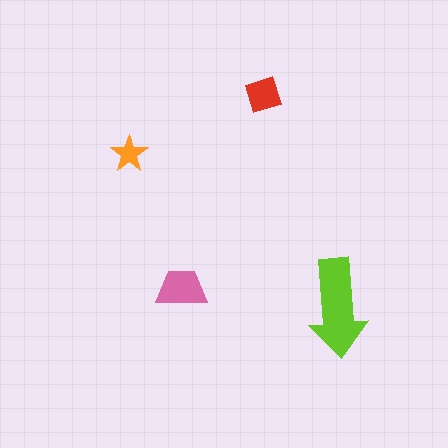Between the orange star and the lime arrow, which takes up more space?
The lime arrow.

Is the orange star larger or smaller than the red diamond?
Smaller.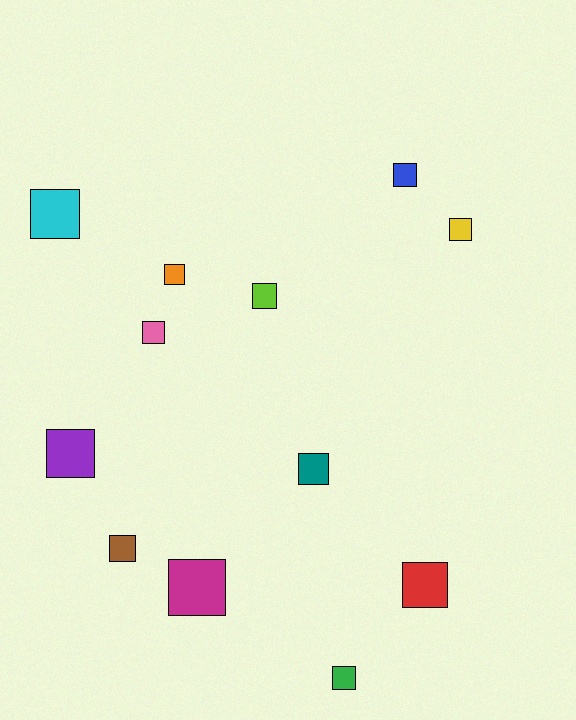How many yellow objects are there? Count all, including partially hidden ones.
There is 1 yellow object.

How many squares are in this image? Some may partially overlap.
There are 12 squares.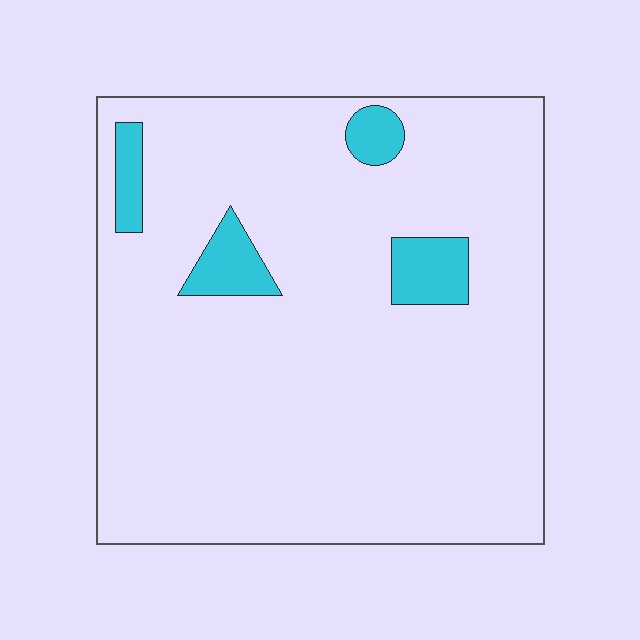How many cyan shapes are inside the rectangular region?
4.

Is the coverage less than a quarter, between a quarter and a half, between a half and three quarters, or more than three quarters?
Less than a quarter.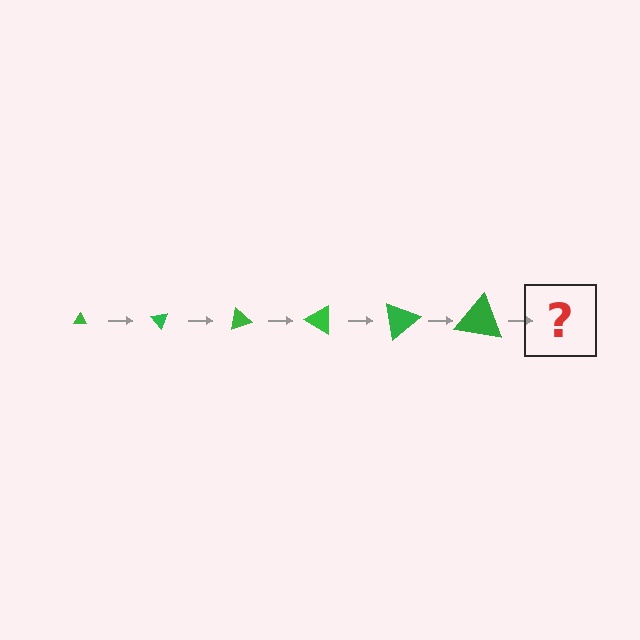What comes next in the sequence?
The next element should be a triangle, larger than the previous one and rotated 300 degrees from the start.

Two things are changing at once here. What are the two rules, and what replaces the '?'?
The two rules are that the triangle grows larger each step and it rotates 50 degrees each step. The '?' should be a triangle, larger than the previous one and rotated 300 degrees from the start.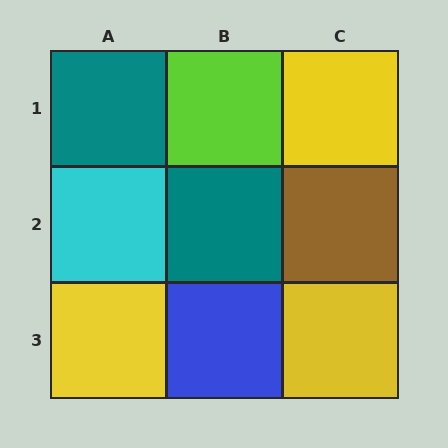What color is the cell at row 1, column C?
Yellow.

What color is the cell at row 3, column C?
Yellow.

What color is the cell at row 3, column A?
Yellow.